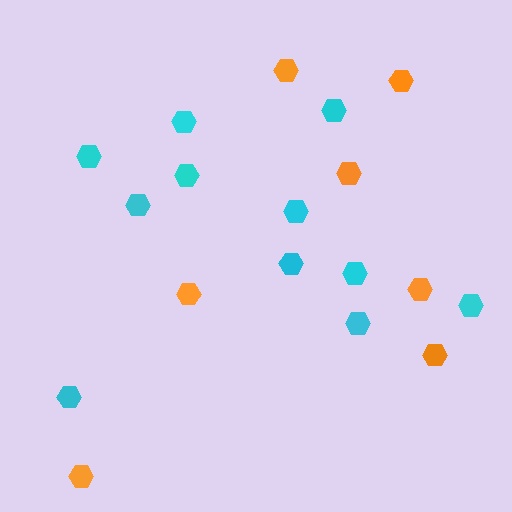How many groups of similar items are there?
There are 2 groups: one group of orange hexagons (7) and one group of cyan hexagons (11).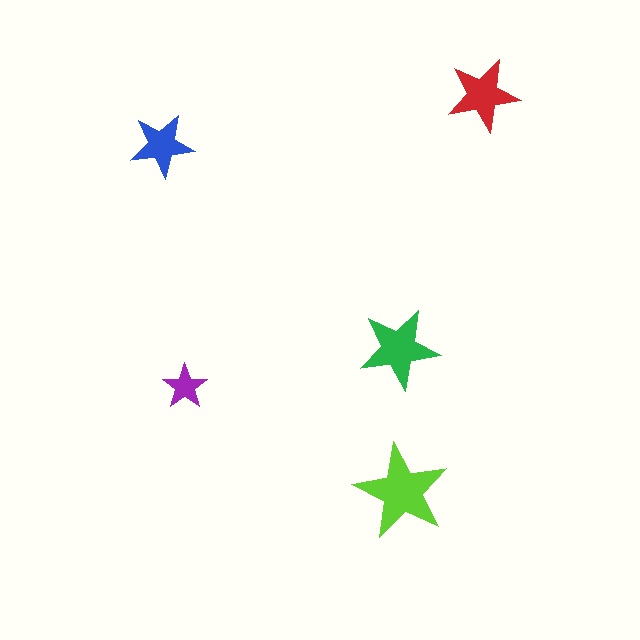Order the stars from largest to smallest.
the lime one, the green one, the red one, the blue one, the purple one.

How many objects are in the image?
There are 5 objects in the image.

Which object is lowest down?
The lime star is bottommost.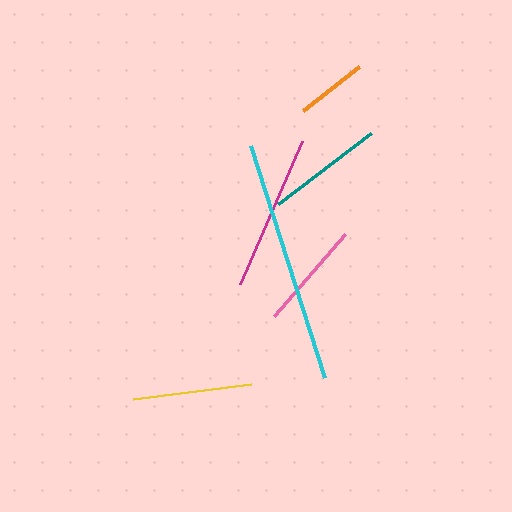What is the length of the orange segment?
The orange segment is approximately 72 pixels long.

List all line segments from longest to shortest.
From longest to shortest: cyan, magenta, yellow, teal, pink, orange.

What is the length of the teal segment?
The teal segment is approximately 117 pixels long.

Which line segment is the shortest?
The orange line is the shortest at approximately 72 pixels.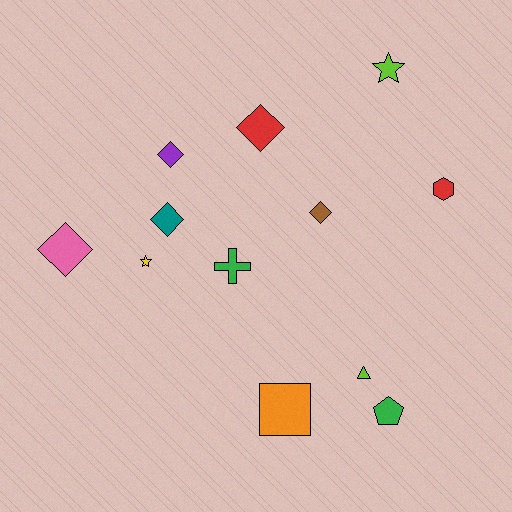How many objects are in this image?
There are 12 objects.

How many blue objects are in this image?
There are no blue objects.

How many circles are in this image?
There are no circles.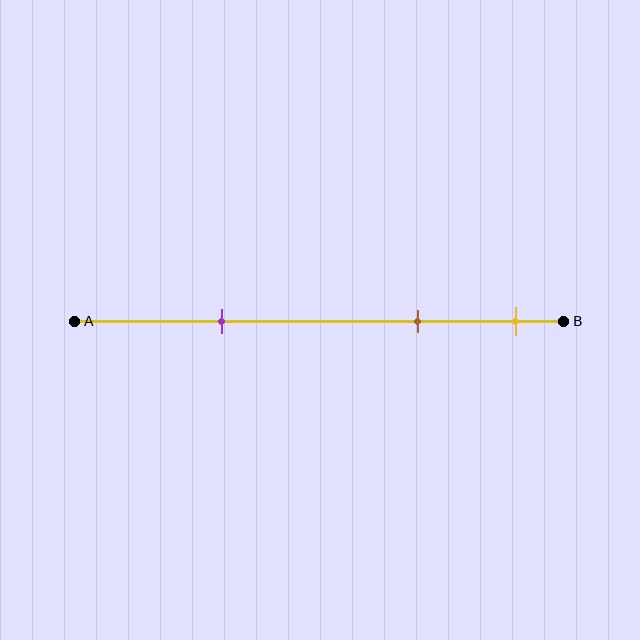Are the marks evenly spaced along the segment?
No, the marks are not evenly spaced.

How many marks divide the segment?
There are 3 marks dividing the segment.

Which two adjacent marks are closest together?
The brown and yellow marks are the closest adjacent pair.